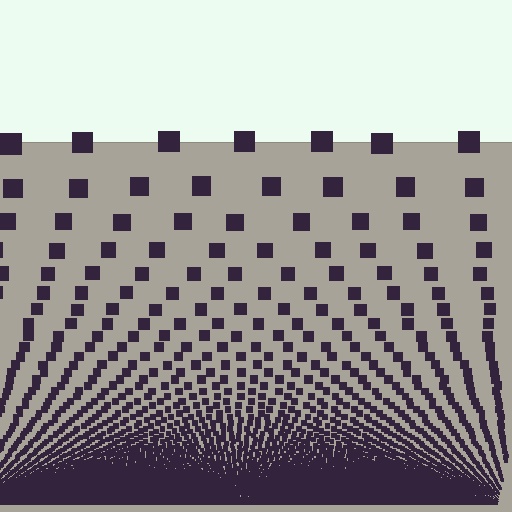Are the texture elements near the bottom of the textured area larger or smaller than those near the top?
Smaller. The gradient is inverted — elements near the bottom are smaller and denser.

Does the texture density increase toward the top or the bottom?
Density increases toward the bottom.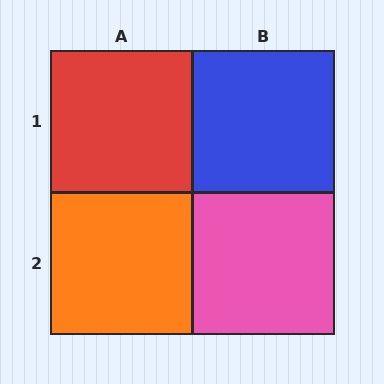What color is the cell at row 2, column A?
Orange.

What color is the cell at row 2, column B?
Pink.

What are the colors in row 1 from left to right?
Red, blue.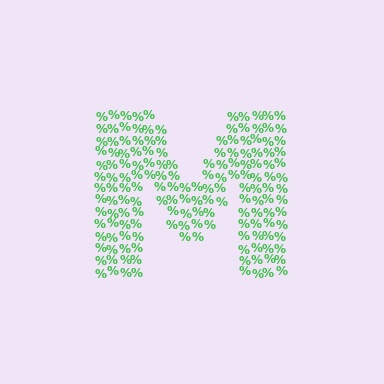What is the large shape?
The large shape is the letter M.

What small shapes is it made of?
It is made of small percent signs.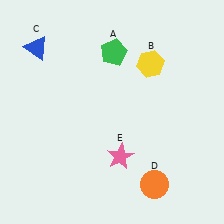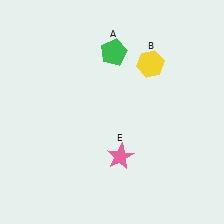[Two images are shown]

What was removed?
The blue triangle (C), the orange circle (D) were removed in Image 2.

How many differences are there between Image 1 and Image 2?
There are 2 differences between the two images.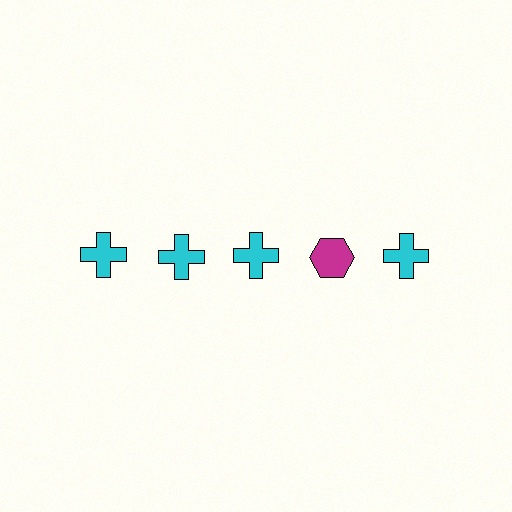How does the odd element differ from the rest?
It differs in both color (magenta instead of cyan) and shape (hexagon instead of cross).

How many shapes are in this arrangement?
There are 5 shapes arranged in a grid pattern.